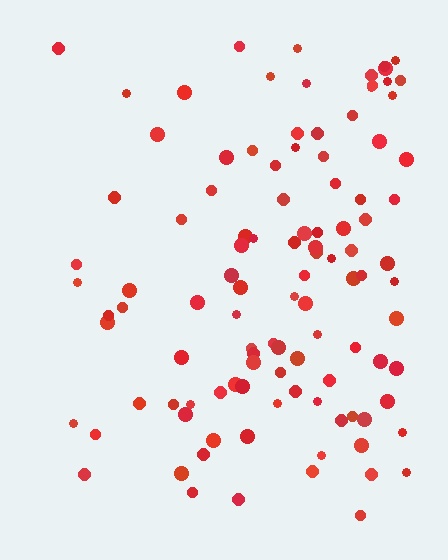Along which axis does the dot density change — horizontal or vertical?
Horizontal.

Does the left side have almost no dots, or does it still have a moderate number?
Still a moderate number, just noticeably fewer than the right.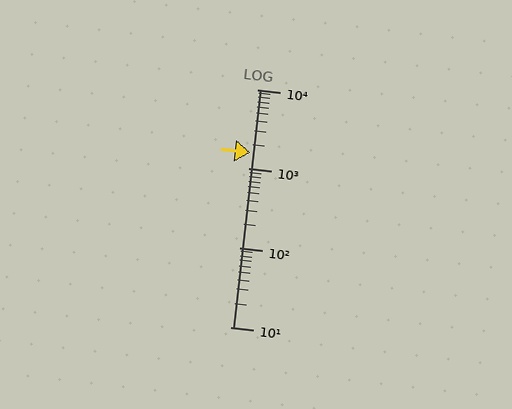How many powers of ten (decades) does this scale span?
The scale spans 3 decades, from 10 to 10000.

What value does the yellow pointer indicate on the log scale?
The pointer indicates approximately 1600.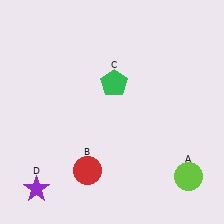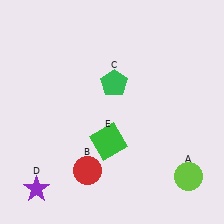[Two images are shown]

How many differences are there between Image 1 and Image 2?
There is 1 difference between the two images.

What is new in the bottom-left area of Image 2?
A green square (E) was added in the bottom-left area of Image 2.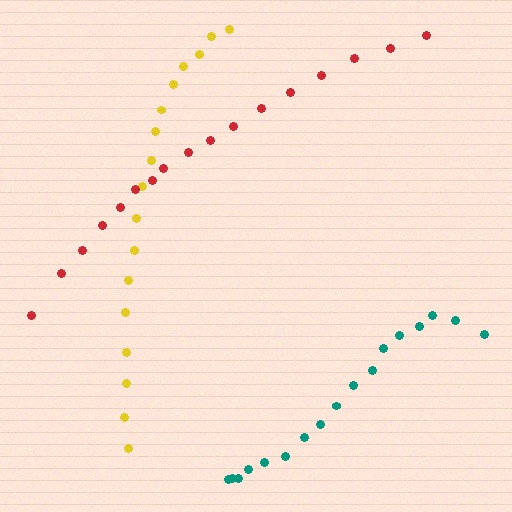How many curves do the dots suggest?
There are 3 distinct paths.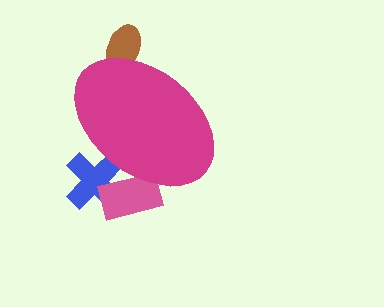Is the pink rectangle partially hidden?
Yes, the pink rectangle is partially hidden behind the magenta ellipse.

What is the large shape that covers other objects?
A magenta ellipse.